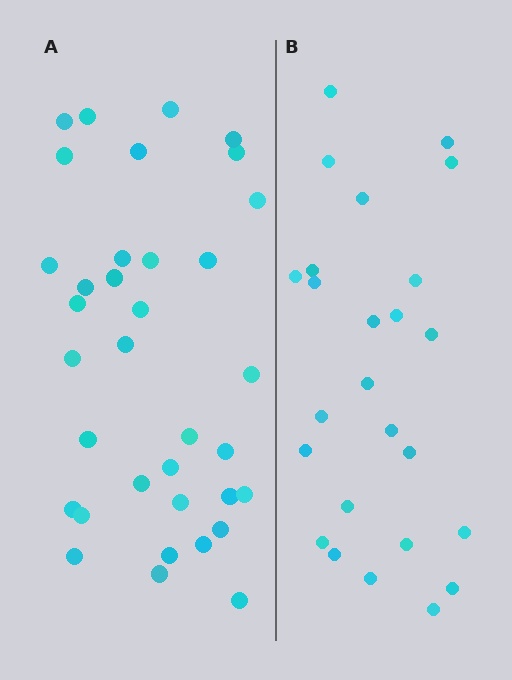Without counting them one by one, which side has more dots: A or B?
Region A (the left region) has more dots.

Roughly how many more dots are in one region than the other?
Region A has roughly 10 or so more dots than region B.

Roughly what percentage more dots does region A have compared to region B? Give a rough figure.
About 40% more.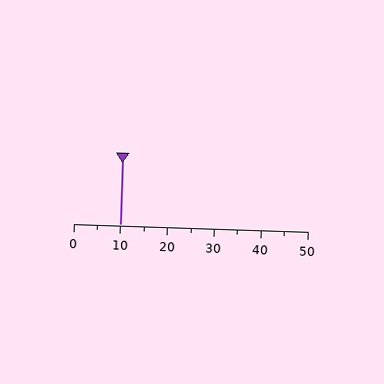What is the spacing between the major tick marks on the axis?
The major ticks are spaced 10 apart.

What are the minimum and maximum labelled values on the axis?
The axis runs from 0 to 50.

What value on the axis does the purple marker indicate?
The marker indicates approximately 10.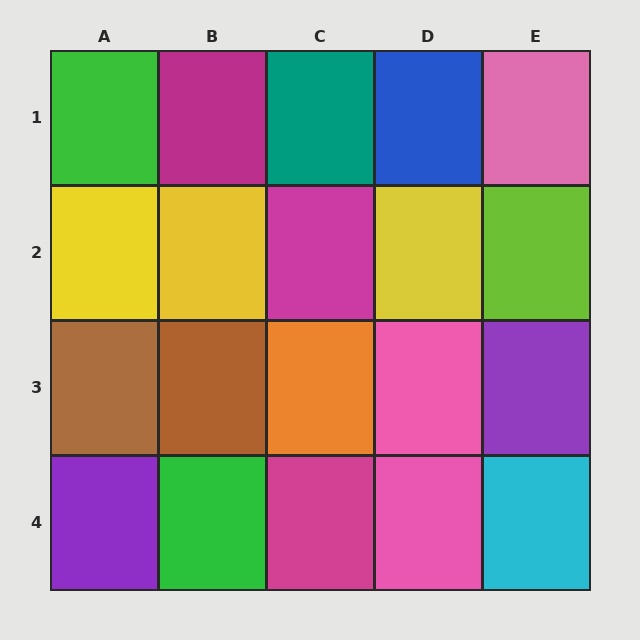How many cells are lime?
1 cell is lime.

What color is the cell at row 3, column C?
Orange.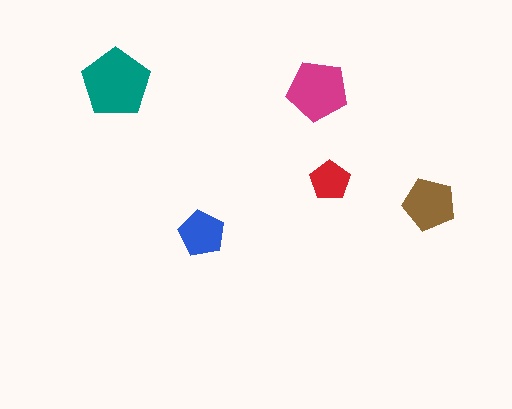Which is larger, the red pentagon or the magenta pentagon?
The magenta one.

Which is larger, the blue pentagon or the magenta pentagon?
The magenta one.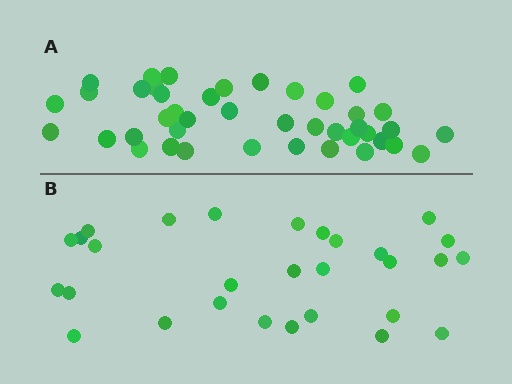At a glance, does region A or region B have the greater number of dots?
Region A (the top region) has more dots.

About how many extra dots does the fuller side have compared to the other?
Region A has approximately 15 more dots than region B.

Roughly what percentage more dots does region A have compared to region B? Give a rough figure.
About 45% more.